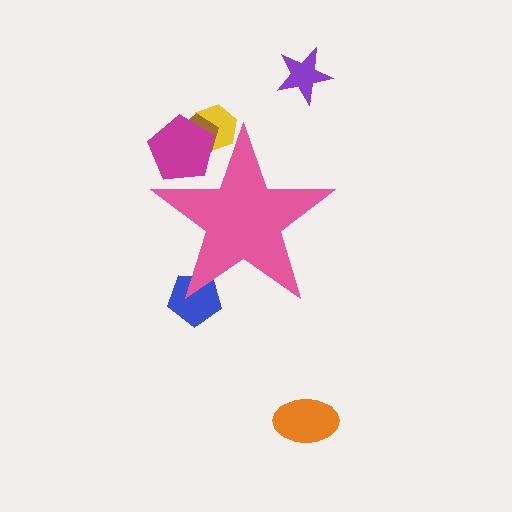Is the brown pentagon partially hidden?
Yes, the brown pentagon is partially hidden behind the pink star.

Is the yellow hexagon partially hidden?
Yes, the yellow hexagon is partially hidden behind the pink star.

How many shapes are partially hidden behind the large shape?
4 shapes are partially hidden.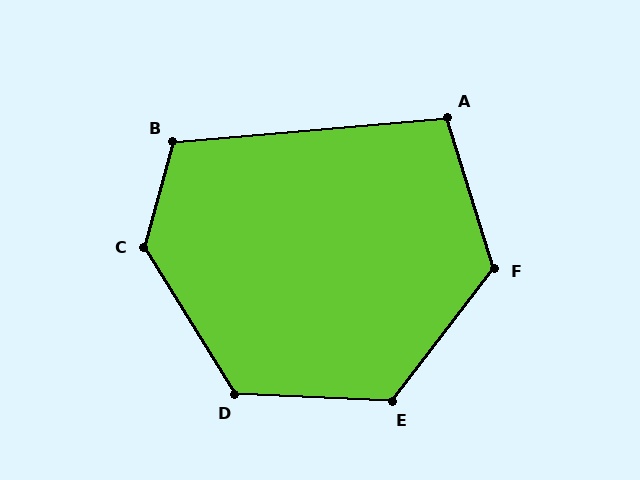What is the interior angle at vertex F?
Approximately 125 degrees (obtuse).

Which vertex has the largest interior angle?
C, at approximately 133 degrees.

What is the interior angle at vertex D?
Approximately 124 degrees (obtuse).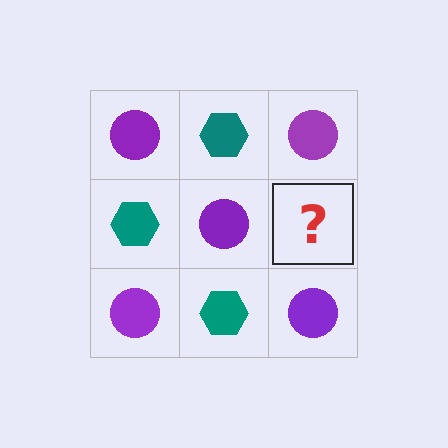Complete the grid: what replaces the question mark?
The question mark should be replaced with a teal hexagon.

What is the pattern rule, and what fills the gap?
The rule is that it alternates purple circle and teal hexagon in a checkerboard pattern. The gap should be filled with a teal hexagon.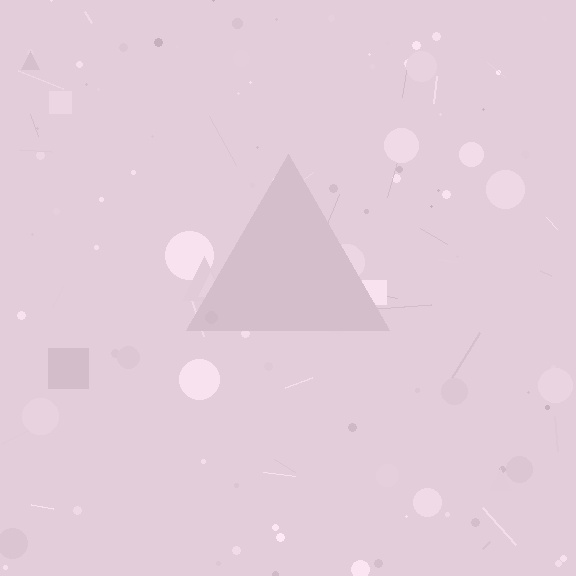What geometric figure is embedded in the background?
A triangle is embedded in the background.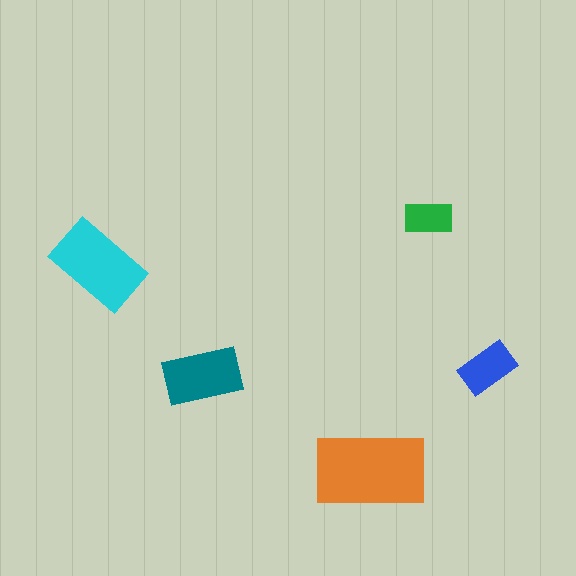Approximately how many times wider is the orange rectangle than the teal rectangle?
About 1.5 times wider.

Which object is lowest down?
The orange rectangle is bottommost.